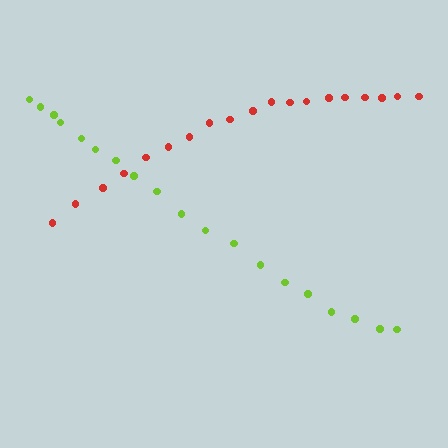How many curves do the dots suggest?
There are 2 distinct paths.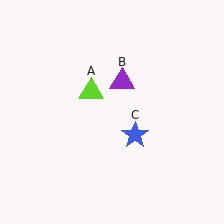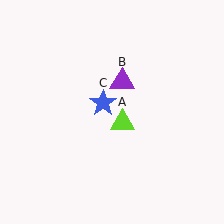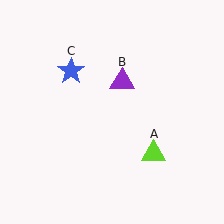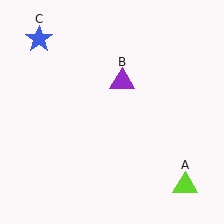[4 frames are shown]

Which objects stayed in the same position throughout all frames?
Purple triangle (object B) remained stationary.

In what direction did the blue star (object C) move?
The blue star (object C) moved up and to the left.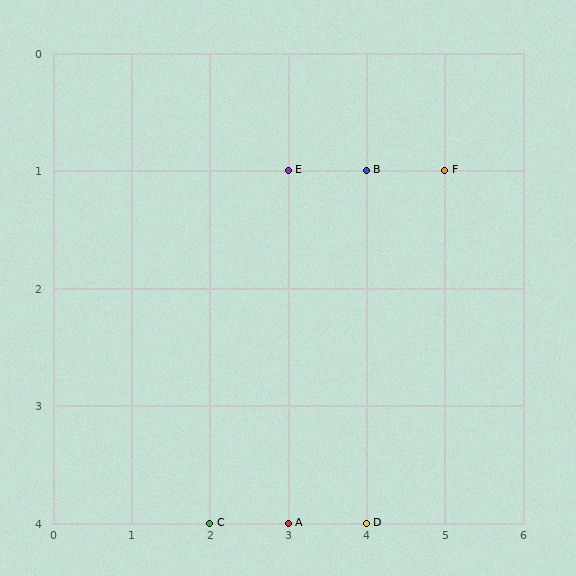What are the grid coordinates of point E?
Point E is at grid coordinates (3, 1).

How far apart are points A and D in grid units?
Points A and D are 1 column apart.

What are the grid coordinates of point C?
Point C is at grid coordinates (2, 4).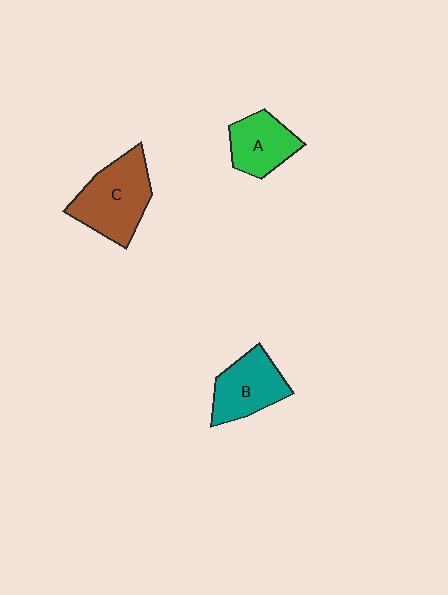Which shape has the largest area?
Shape C (brown).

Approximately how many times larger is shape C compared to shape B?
Approximately 1.3 times.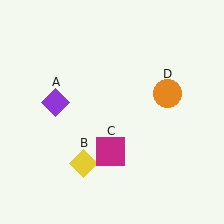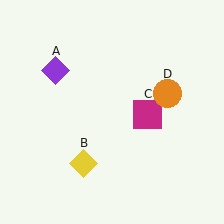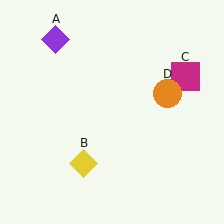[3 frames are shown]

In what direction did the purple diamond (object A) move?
The purple diamond (object A) moved up.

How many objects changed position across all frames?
2 objects changed position: purple diamond (object A), magenta square (object C).